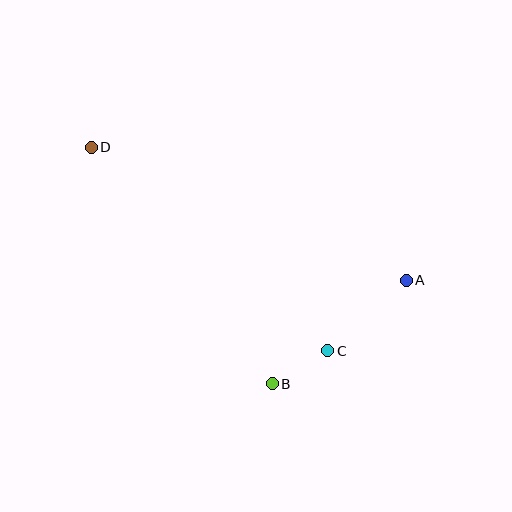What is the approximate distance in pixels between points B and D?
The distance between B and D is approximately 298 pixels.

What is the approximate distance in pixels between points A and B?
The distance between A and B is approximately 169 pixels.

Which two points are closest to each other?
Points B and C are closest to each other.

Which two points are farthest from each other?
Points A and D are farthest from each other.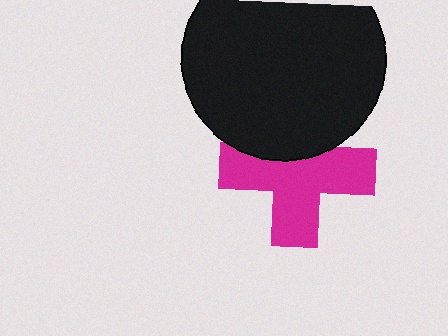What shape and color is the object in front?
The object in front is a black circle.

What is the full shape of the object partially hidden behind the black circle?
The partially hidden object is a magenta cross.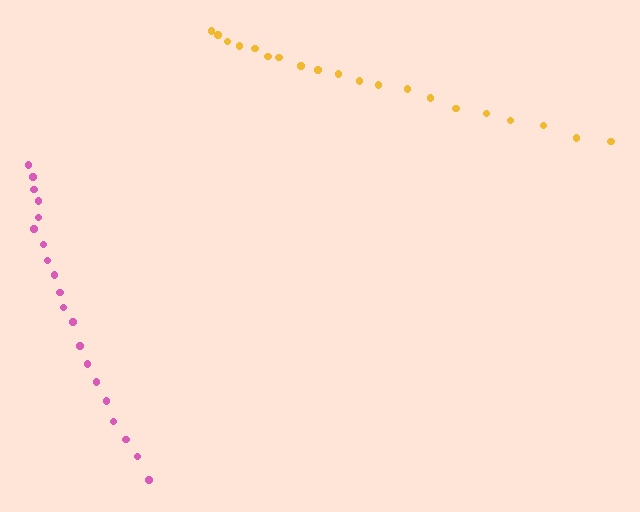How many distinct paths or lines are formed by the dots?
There are 2 distinct paths.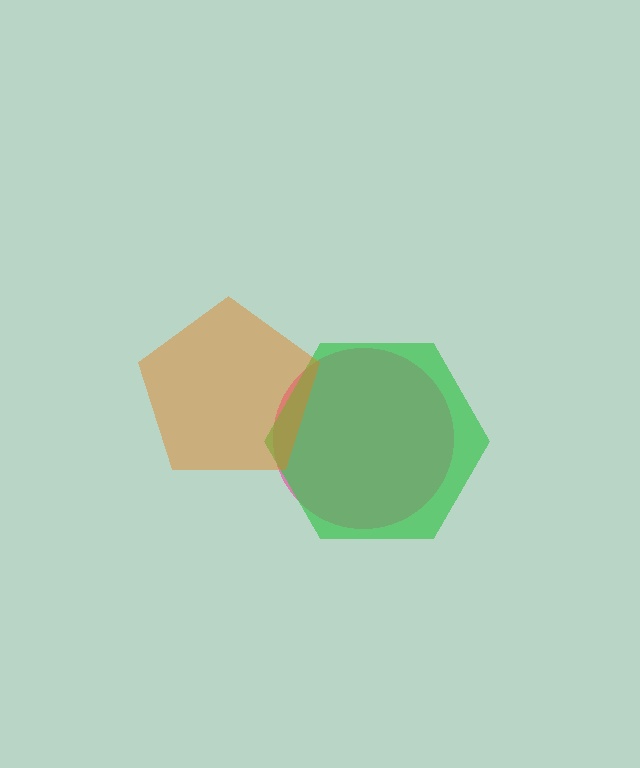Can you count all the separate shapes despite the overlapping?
Yes, there are 3 separate shapes.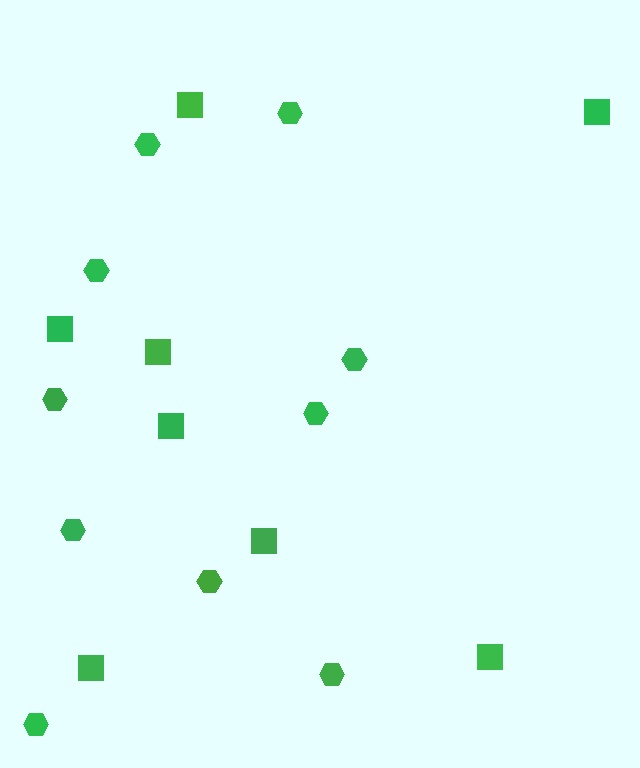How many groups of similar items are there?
There are 2 groups: one group of squares (8) and one group of hexagons (10).